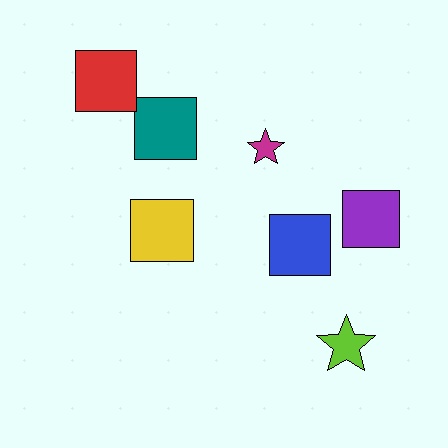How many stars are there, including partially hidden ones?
There are 2 stars.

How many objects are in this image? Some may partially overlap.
There are 7 objects.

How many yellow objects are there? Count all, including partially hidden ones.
There is 1 yellow object.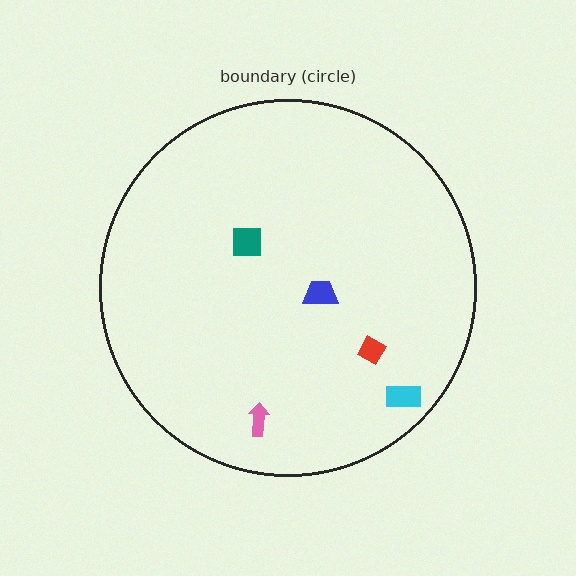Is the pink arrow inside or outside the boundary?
Inside.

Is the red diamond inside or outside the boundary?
Inside.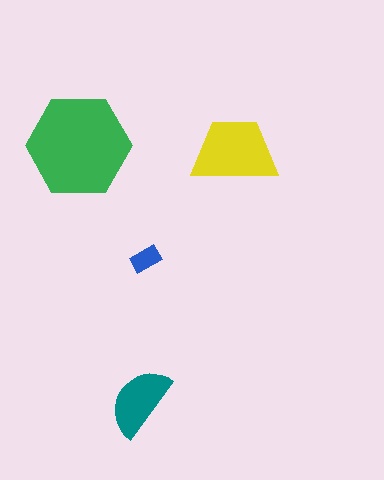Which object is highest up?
The green hexagon is topmost.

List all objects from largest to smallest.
The green hexagon, the yellow trapezoid, the teal semicircle, the blue rectangle.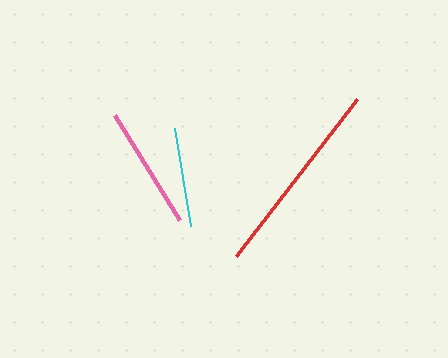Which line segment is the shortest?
The cyan line is the shortest at approximately 100 pixels.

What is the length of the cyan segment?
The cyan segment is approximately 100 pixels long.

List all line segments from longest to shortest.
From longest to shortest: red, pink, cyan.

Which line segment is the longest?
The red line is the longest at approximately 198 pixels.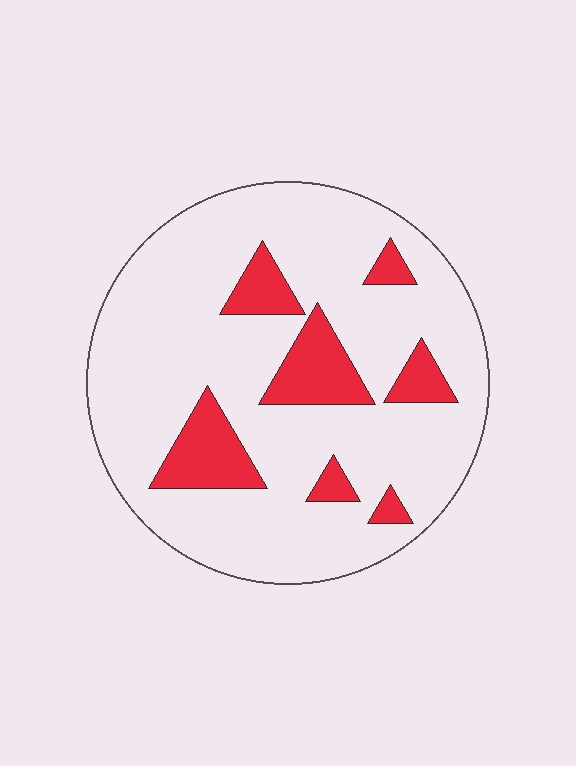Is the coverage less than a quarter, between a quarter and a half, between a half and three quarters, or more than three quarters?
Less than a quarter.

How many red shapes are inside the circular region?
7.